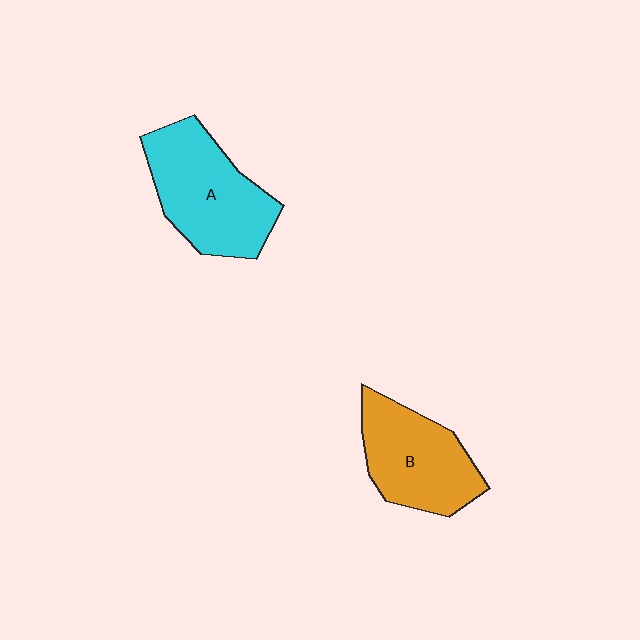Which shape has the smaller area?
Shape B (orange).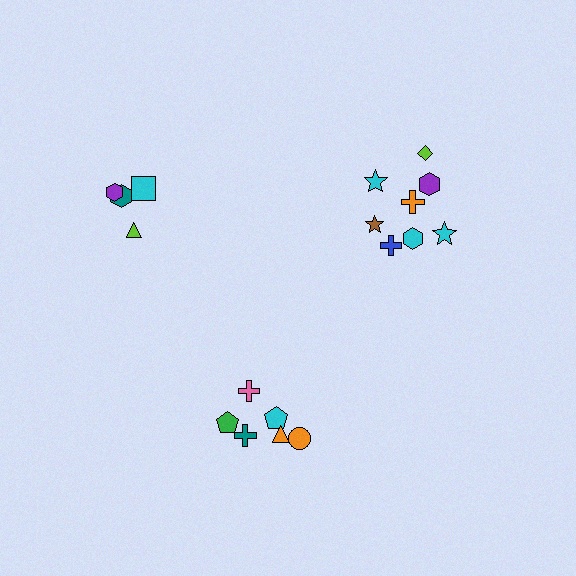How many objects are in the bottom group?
There are 6 objects.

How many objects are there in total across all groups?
There are 18 objects.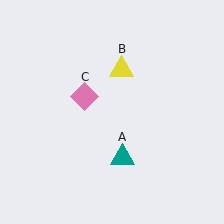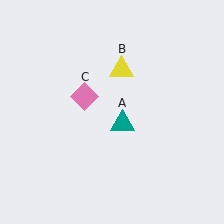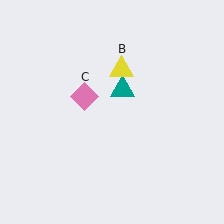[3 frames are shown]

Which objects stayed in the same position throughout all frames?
Yellow triangle (object B) and pink diamond (object C) remained stationary.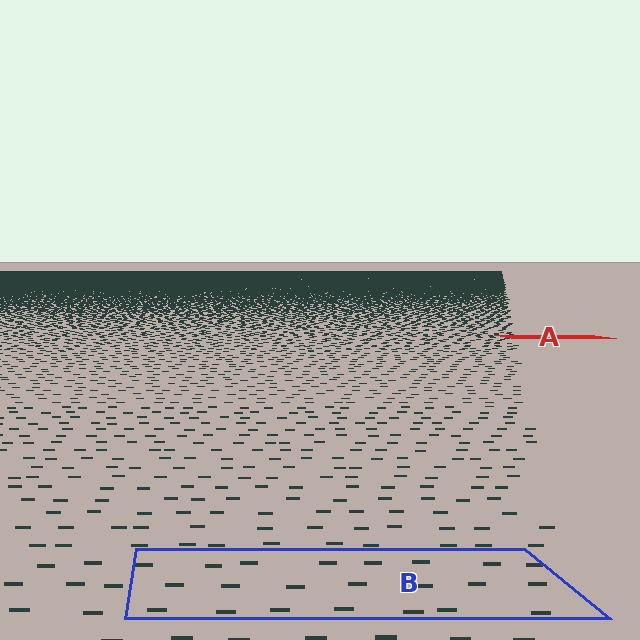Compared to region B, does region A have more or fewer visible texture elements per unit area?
Region A has more texture elements per unit area — they are packed more densely because it is farther away.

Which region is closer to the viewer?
Region B is closer. The texture elements there are larger and more spread out.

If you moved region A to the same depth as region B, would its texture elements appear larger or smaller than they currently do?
They would appear larger. At a closer depth, the same texture elements are projected at a bigger on-screen size.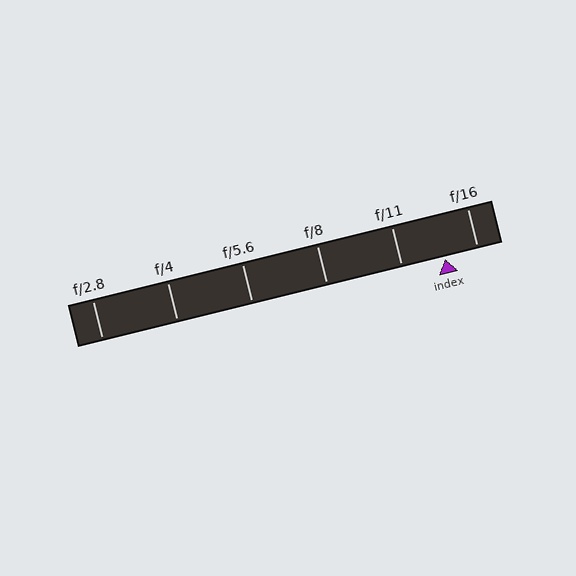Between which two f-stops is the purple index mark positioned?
The index mark is between f/11 and f/16.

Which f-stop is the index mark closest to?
The index mark is closest to f/16.